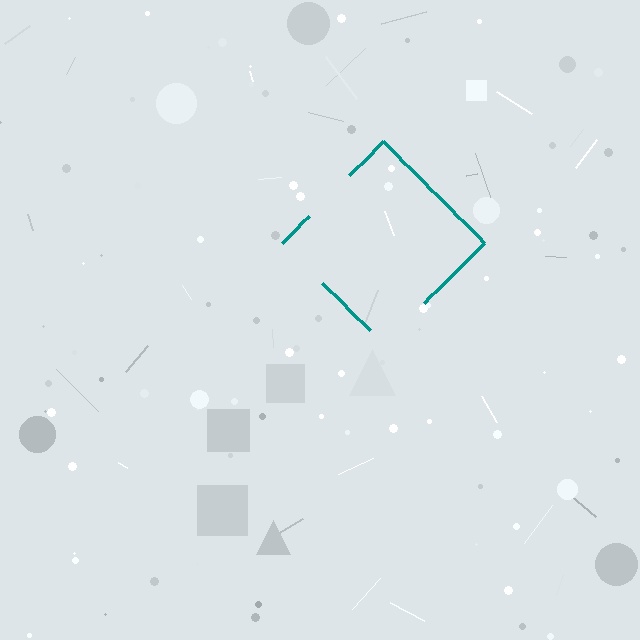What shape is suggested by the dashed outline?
The dashed outline suggests a diamond.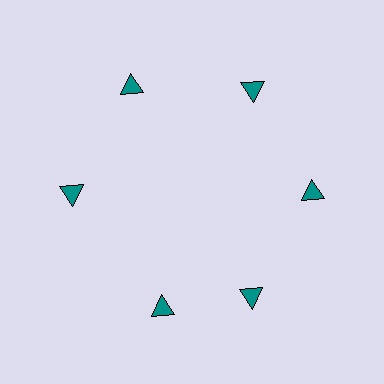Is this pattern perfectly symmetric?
No. The 6 teal triangles are arranged in a ring, but one element near the 7 o'clock position is rotated out of alignment along the ring, breaking the 6-fold rotational symmetry.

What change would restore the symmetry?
The symmetry would be restored by rotating it back into even spacing with its neighbors so that all 6 triangles sit at equal angles and equal distance from the center.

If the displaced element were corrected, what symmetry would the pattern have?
It would have 6-fold rotational symmetry — the pattern would map onto itself every 60 degrees.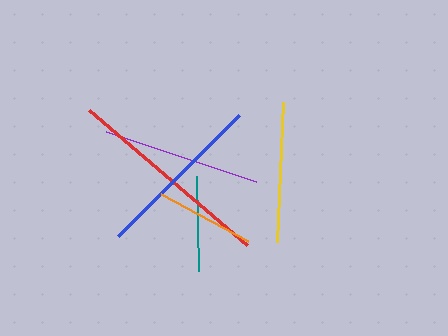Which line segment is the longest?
The red line is the longest at approximately 207 pixels.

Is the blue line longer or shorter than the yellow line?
The blue line is longer than the yellow line.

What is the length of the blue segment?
The blue segment is approximately 171 pixels long.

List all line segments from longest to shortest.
From longest to shortest: red, blue, purple, yellow, orange, teal.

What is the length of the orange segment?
The orange segment is approximately 99 pixels long.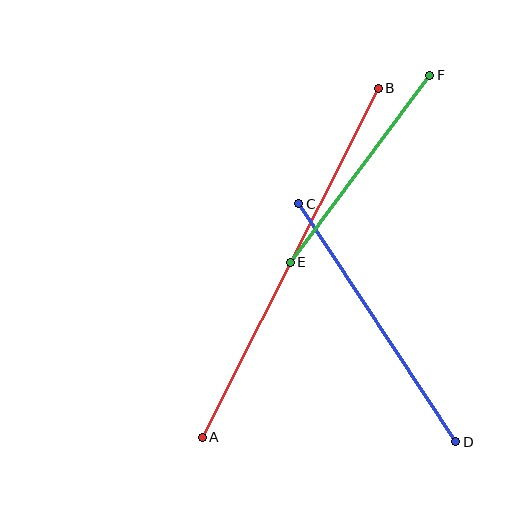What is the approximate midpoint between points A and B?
The midpoint is at approximately (290, 263) pixels.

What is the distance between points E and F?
The distance is approximately 233 pixels.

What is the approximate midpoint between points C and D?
The midpoint is at approximately (377, 323) pixels.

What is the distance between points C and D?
The distance is approximately 285 pixels.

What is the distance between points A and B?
The distance is approximately 391 pixels.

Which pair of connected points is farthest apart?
Points A and B are farthest apart.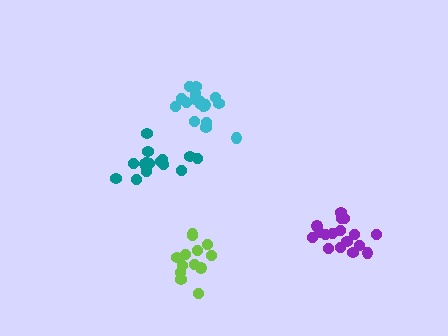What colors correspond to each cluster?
The clusters are colored: teal, cyan, purple, lime.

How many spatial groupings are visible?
There are 4 spatial groupings.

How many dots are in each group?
Group 1: 15 dots, Group 2: 19 dots, Group 3: 17 dots, Group 4: 13 dots (64 total).